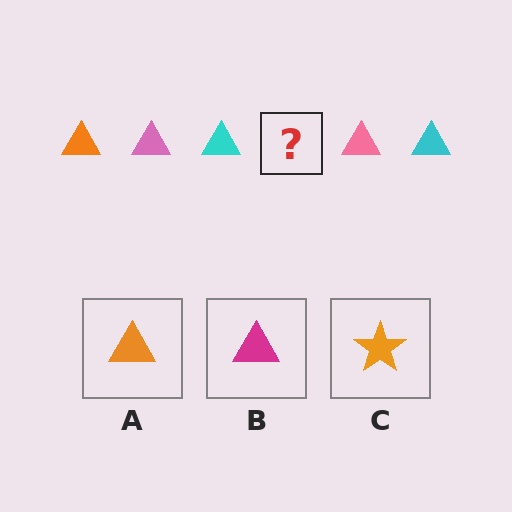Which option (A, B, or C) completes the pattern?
A.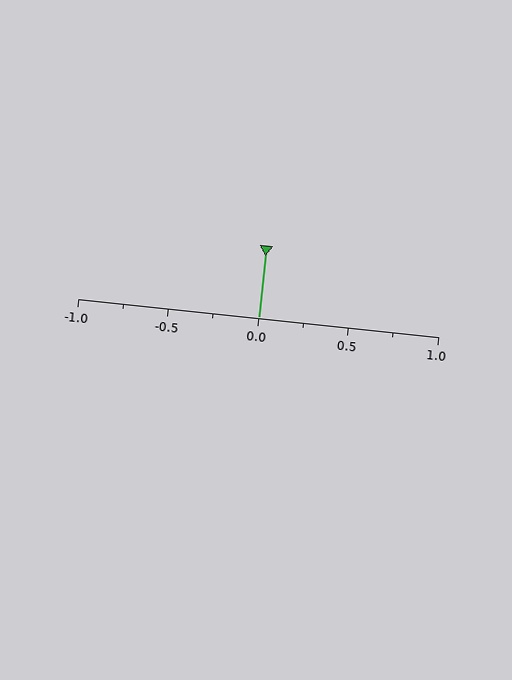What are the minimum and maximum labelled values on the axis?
The axis runs from -1.0 to 1.0.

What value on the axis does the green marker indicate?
The marker indicates approximately 0.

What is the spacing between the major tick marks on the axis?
The major ticks are spaced 0.5 apart.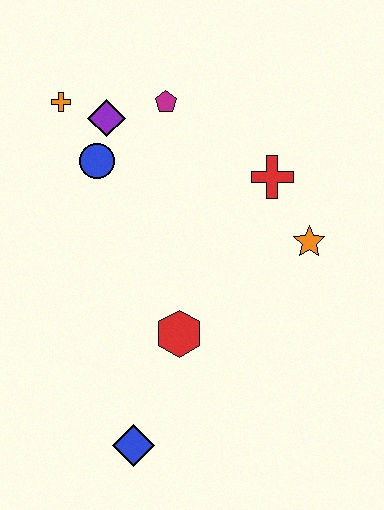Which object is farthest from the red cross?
The blue diamond is farthest from the red cross.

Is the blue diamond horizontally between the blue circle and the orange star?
Yes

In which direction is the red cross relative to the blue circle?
The red cross is to the right of the blue circle.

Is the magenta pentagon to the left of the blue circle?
No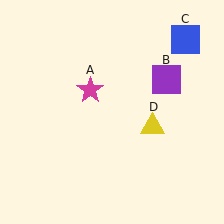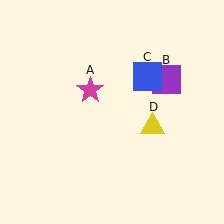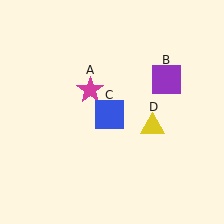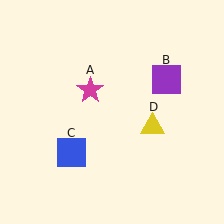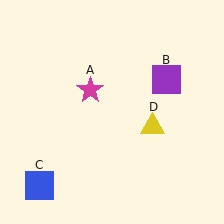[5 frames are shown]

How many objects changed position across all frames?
1 object changed position: blue square (object C).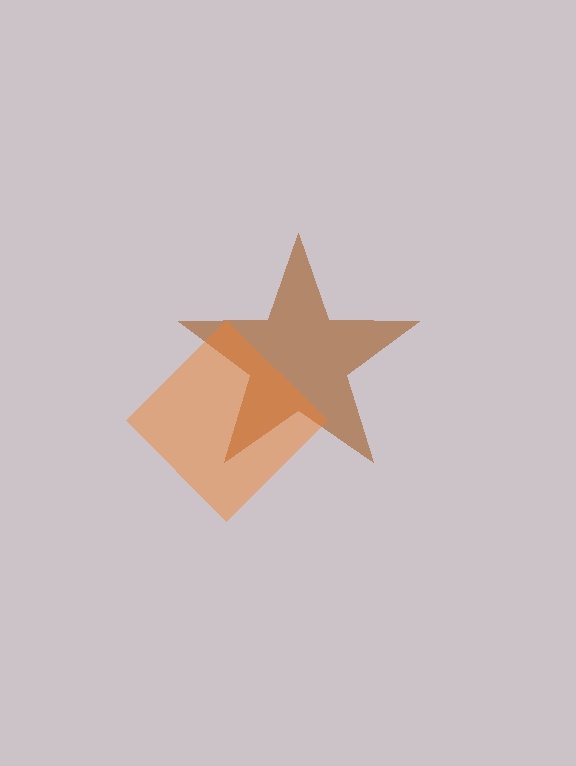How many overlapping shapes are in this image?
There are 2 overlapping shapes in the image.